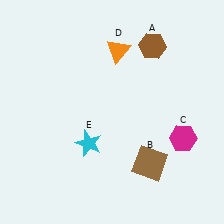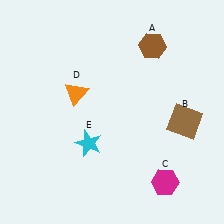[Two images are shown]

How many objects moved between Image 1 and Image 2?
3 objects moved between the two images.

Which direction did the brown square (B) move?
The brown square (B) moved up.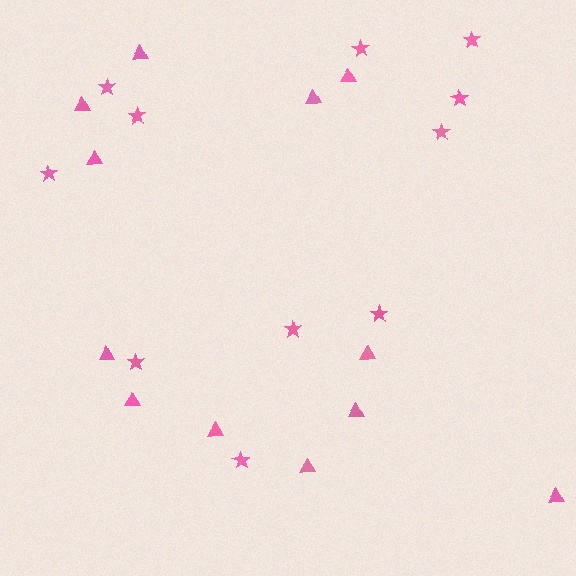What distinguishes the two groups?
There are 2 groups: one group of triangles (12) and one group of stars (11).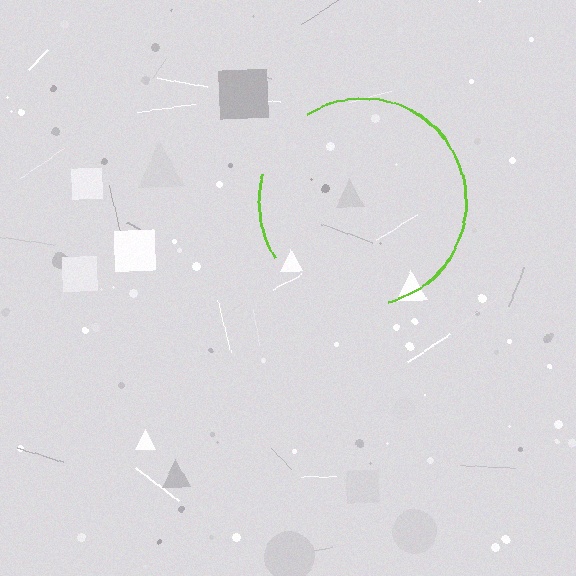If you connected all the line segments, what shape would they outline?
They would outline a circle.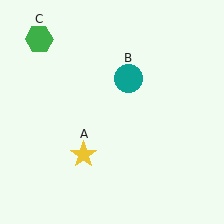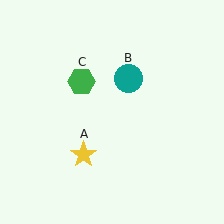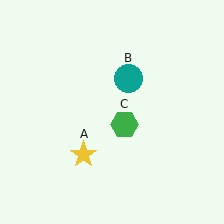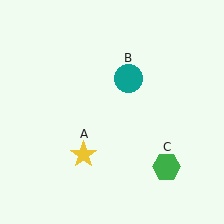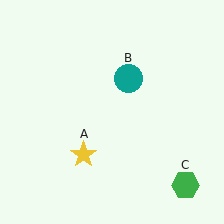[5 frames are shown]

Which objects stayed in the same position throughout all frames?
Yellow star (object A) and teal circle (object B) remained stationary.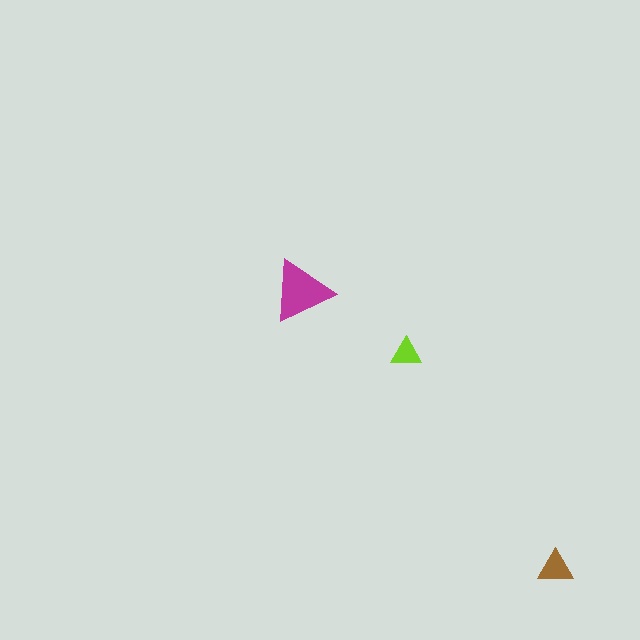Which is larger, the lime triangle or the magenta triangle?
The magenta one.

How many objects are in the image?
There are 3 objects in the image.